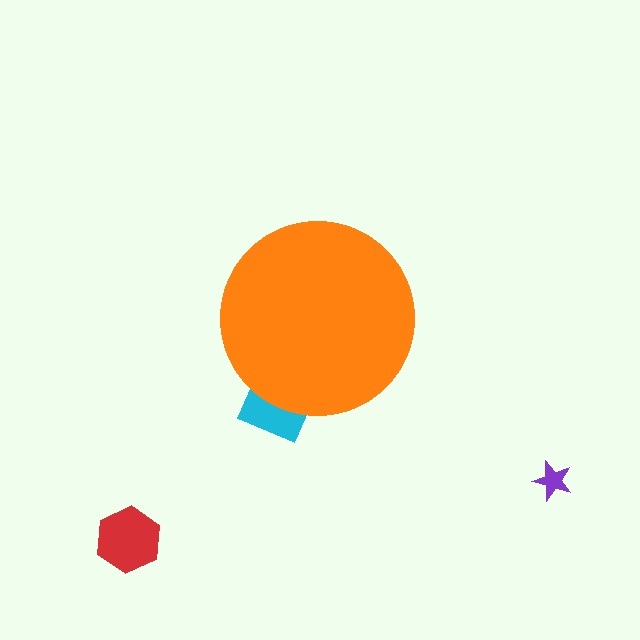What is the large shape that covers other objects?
An orange circle.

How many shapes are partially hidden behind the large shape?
1 shape is partially hidden.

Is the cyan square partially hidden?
Yes, the cyan square is partially hidden behind the orange circle.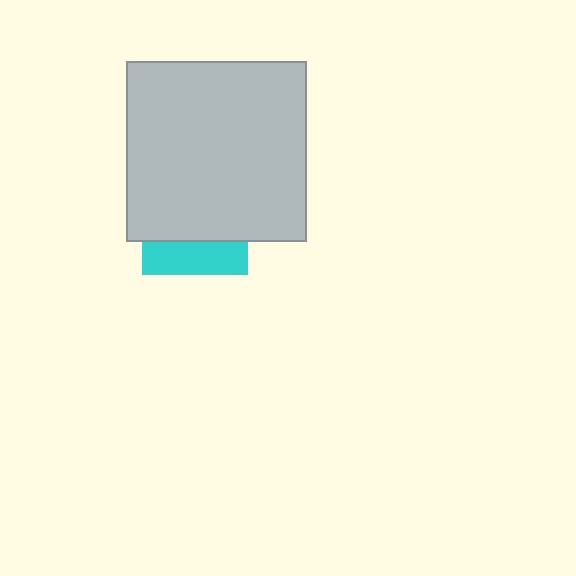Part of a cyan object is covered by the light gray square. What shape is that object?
It is a square.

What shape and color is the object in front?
The object in front is a light gray square.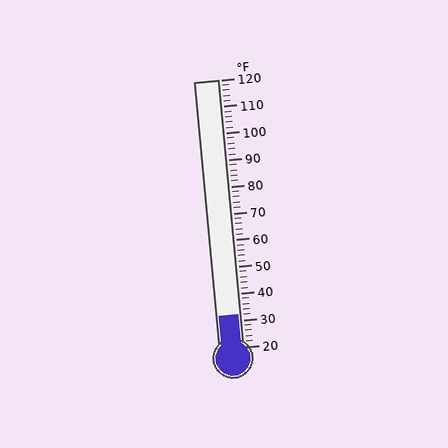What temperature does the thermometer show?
The thermometer shows approximately 32°F.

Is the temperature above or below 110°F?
The temperature is below 110°F.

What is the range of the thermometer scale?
The thermometer scale ranges from 20°F to 120°F.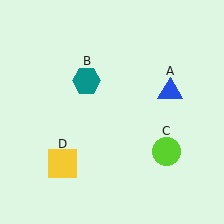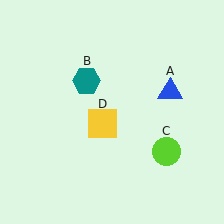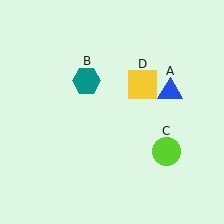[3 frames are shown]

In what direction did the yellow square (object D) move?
The yellow square (object D) moved up and to the right.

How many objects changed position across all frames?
1 object changed position: yellow square (object D).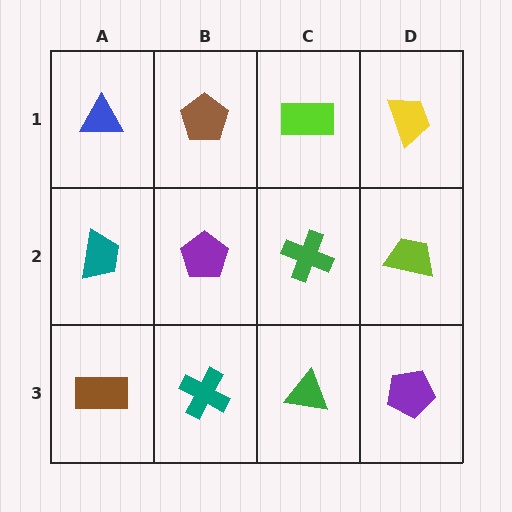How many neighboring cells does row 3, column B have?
3.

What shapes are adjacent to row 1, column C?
A green cross (row 2, column C), a brown pentagon (row 1, column B), a yellow trapezoid (row 1, column D).